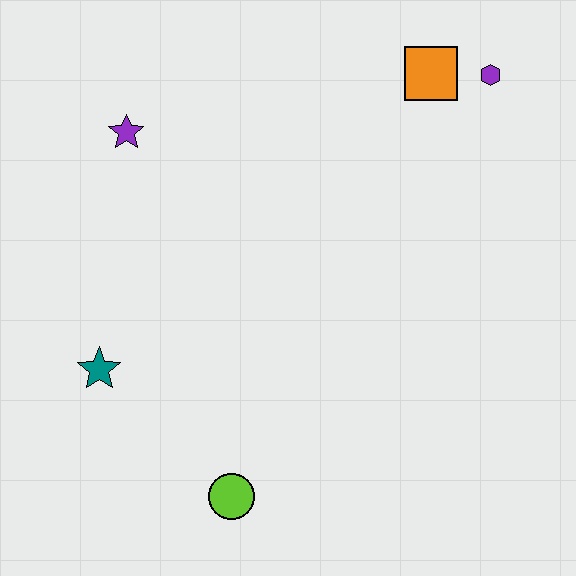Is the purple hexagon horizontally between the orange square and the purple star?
No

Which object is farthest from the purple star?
The lime circle is farthest from the purple star.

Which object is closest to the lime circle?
The teal star is closest to the lime circle.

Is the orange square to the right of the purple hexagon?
No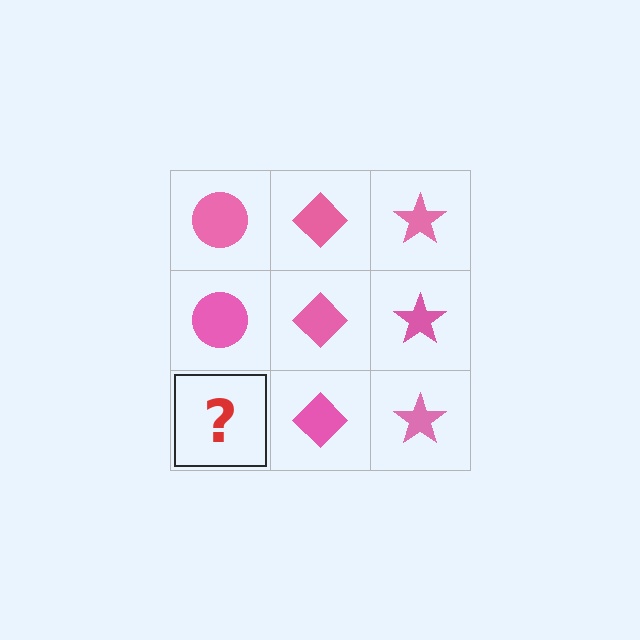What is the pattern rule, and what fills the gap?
The rule is that each column has a consistent shape. The gap should be filled with a pink circle.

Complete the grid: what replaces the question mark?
The question mark should be replaced with a pink circle.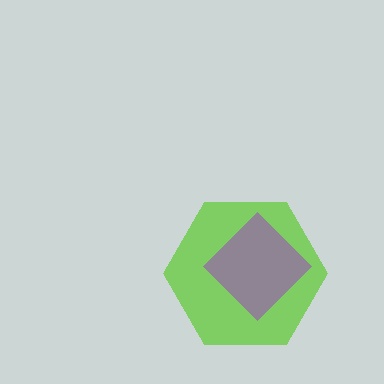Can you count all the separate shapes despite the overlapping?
Yes, there are 2 separate shapes.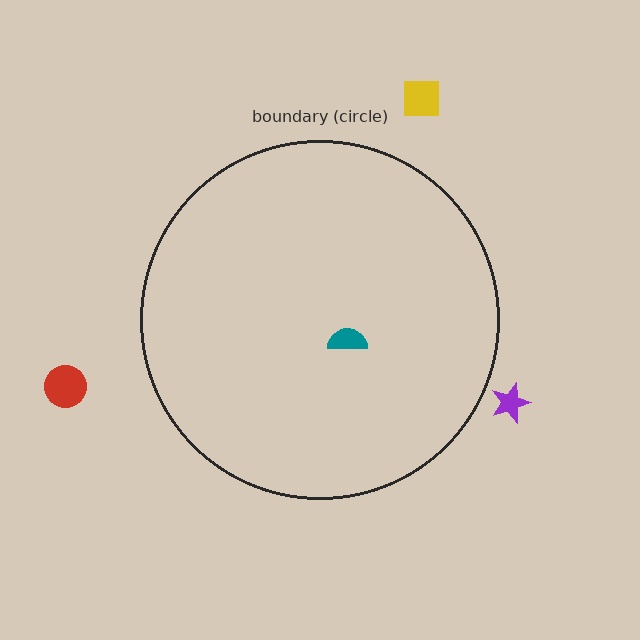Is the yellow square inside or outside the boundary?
Outside.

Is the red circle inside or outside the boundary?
Outside.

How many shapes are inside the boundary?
1 inside, 3 outside.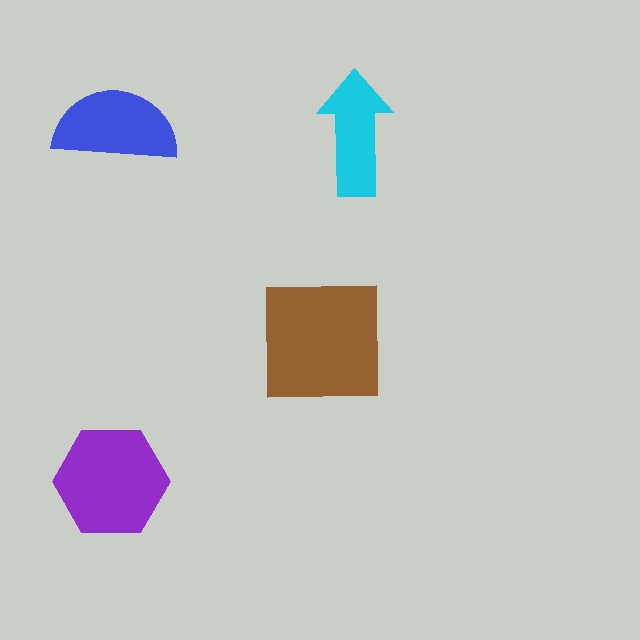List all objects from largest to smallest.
The brown square, the purple hexagon, the blue semicircle, the cyan arrow.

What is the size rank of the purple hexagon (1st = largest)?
2nd.